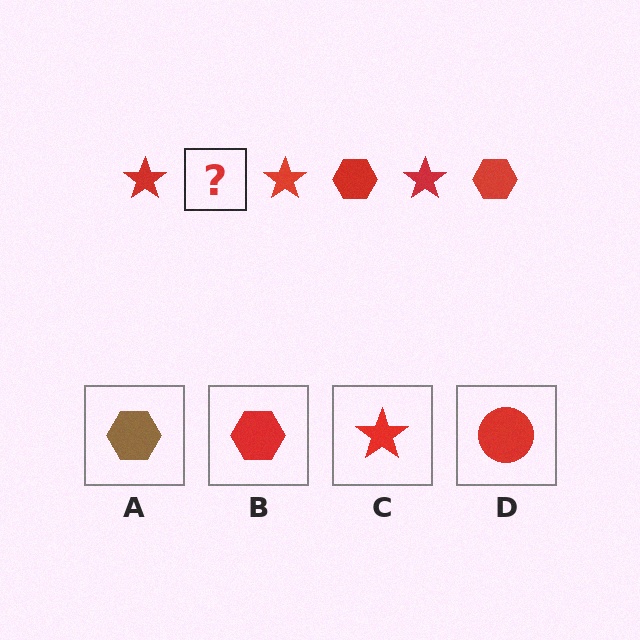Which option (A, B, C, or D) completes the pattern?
B.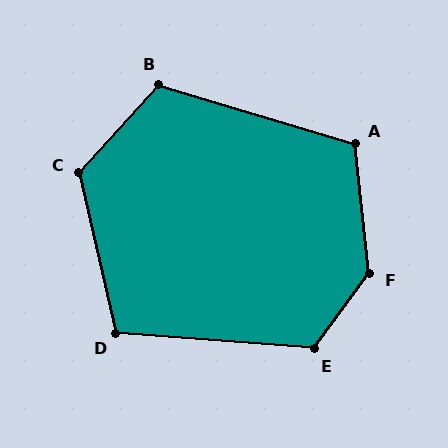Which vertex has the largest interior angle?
F, at approximately 137 degrees.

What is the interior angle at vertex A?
Approximately 113 degrees (obtuse).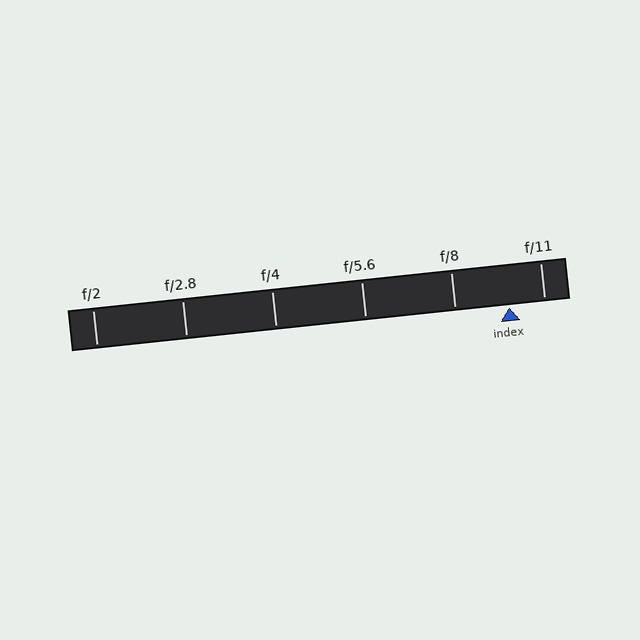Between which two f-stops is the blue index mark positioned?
The index mark is between f/8 and f/11.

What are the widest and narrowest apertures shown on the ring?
The widest aperture shown is f/2 and the narrowest is f/11.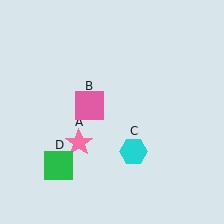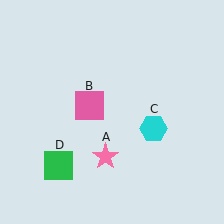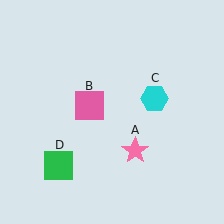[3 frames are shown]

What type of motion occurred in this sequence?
The pink star (object A), cyan hexagon (object C) rotated counterclockwise around the center of the scene.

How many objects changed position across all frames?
2 objects changed position: pink star (object A), cyan hexagon (object C).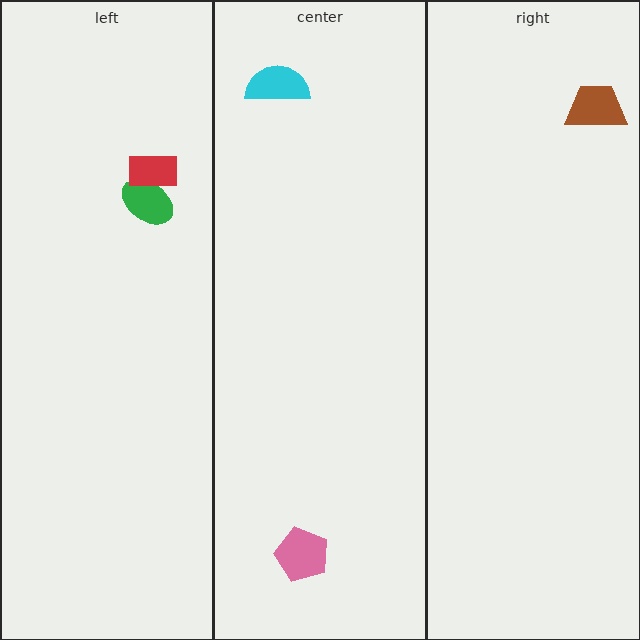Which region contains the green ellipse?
The left region.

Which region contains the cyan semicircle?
The center region.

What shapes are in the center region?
The pink pentagon, the cyan semicircle.